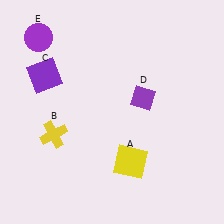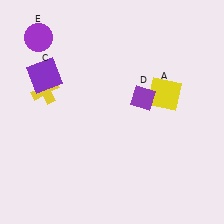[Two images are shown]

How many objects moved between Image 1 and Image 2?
2 objects moved between the two images.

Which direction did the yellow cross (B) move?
The yellow cross (B) moved up.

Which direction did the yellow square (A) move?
The yellow square (A) moved up.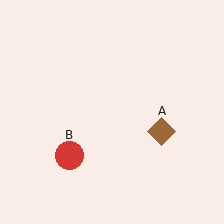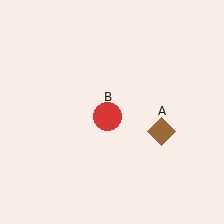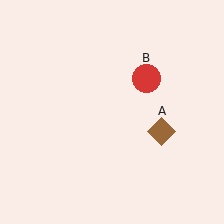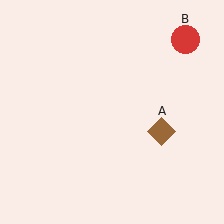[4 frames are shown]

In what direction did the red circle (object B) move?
The red circle (object B) moved up and to the right.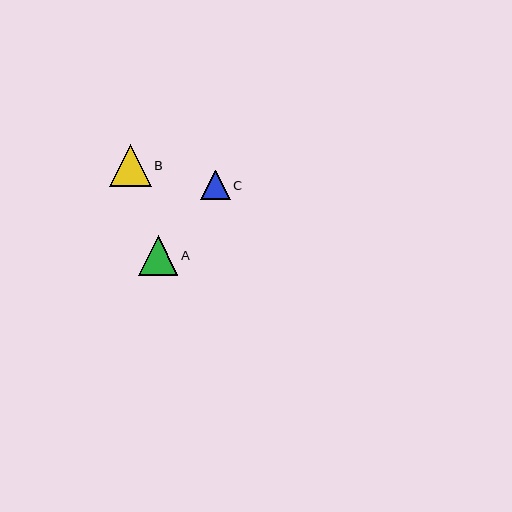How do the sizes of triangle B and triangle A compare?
Triangle B and triangle A are approximately the same size.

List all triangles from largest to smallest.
From largest to smallest: B, A, C.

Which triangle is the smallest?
Triangle C is the smallest with a size of approximately 30 pixels.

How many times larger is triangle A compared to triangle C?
Triangle A is approximately 1.3 times the size of triangle C.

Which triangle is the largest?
Triangle B is the largest with a size of approximately 42 pixels.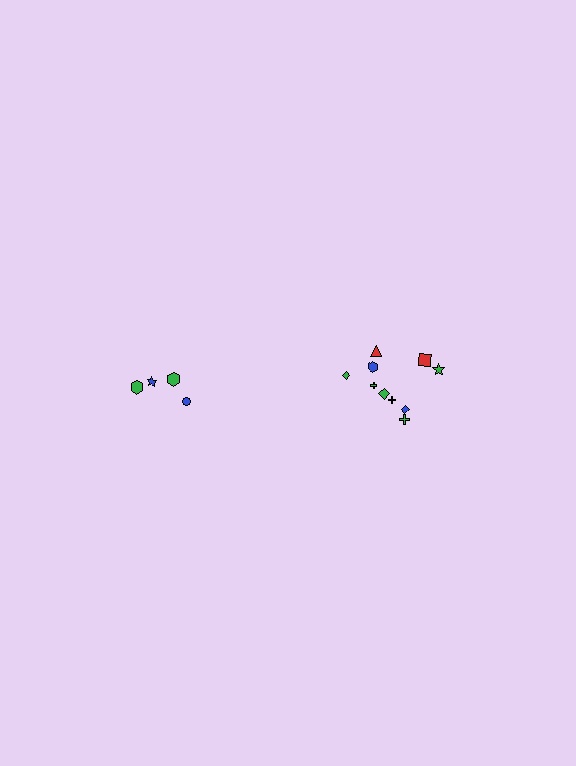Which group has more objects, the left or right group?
The right group.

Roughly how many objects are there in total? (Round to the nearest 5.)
Roughly 15 objects in total.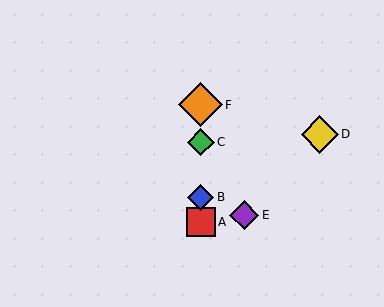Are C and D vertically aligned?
No, C is at x≈201 and D is at x≈320.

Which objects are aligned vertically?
Objects A, B, C, F are aligned vertically.